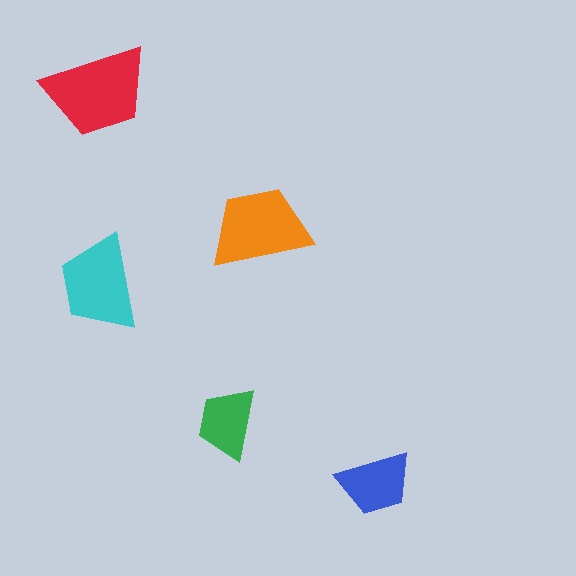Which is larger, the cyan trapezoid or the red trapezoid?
The red one.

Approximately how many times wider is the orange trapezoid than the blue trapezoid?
About 1.5 times wider.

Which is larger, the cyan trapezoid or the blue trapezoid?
The cyan one.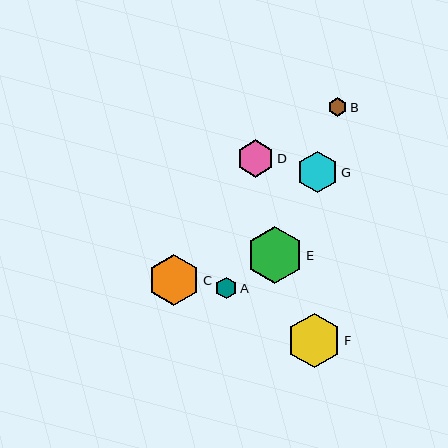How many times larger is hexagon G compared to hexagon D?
Hexagon G is approximately 1.1 times the size of hexagon D.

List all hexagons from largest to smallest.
From largest to smallest: E, F, C, G, D, A, B.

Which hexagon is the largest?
Hexagon E is the largest with a size of approximately 56 pixels.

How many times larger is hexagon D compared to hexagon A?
Hexagon D is approximately 1.7 times the size of hexagon A.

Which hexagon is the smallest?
Hexagon B is the smallest with a size of approximately 19 pixels.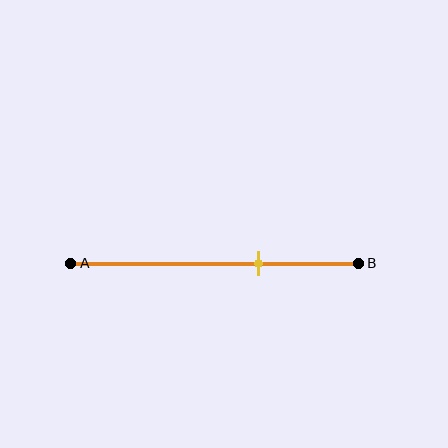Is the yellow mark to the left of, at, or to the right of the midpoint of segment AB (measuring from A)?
The yellow mark is to the right of the midpoint of segment AB.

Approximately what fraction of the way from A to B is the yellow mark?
The yellow mark is approximately 65% of the way from A to B.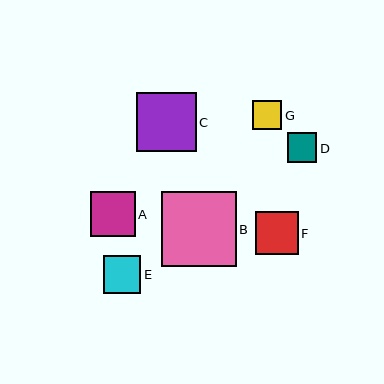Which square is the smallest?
Square G is the smallest with a size of approximately 29 pixels.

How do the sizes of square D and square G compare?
Square D and square G are approximately the same size.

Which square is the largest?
Square B is the largest with a size of approximately 75 pixels.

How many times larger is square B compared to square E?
Square B is approximately 2.0 times the size of square E.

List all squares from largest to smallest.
From largest to smallest: B, C, A, F, E, D, G.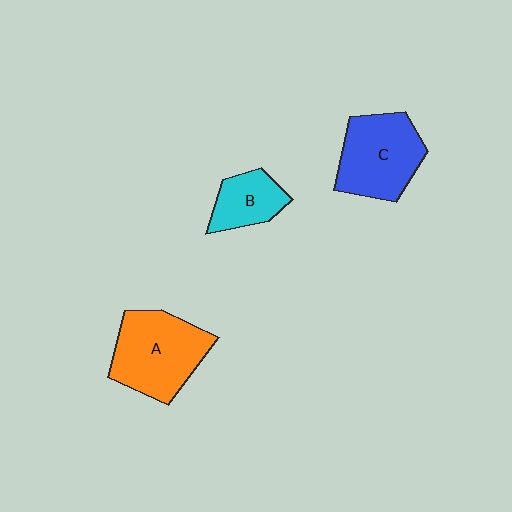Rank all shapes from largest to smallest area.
From largest to smallest: A (orange), C (blue), B (cyan).